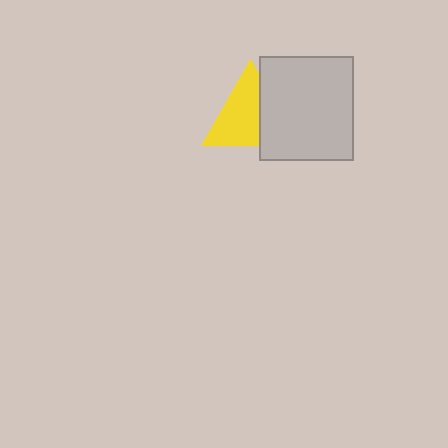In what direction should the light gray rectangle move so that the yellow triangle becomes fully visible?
The light gray rectangle should move right. That is the shortest direction to clear the overlap and leave the yellow triangle fully visible.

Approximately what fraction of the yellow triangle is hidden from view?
Roughly 34% of the yellow triangle is hidden behind the light gray rectangle.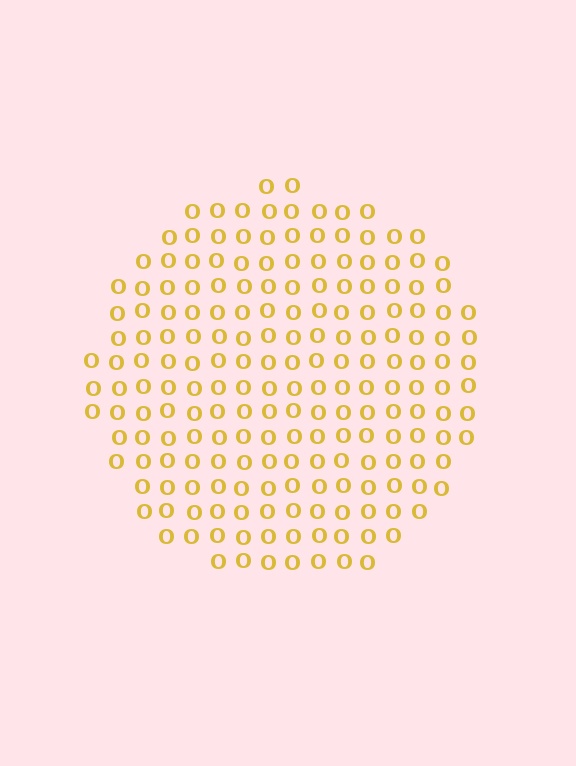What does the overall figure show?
The overall figure shows a circle.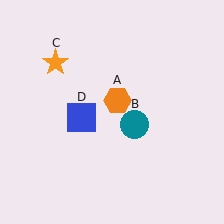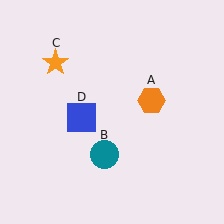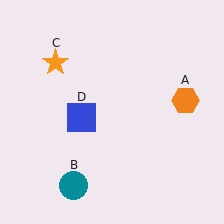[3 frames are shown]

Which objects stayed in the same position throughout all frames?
Orange star (object C) and blue square (object D) remained stationary.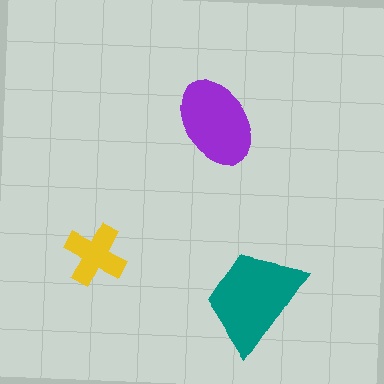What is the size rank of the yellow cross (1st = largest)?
3rd.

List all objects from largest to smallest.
The teal trapezoid, the purple ellipse, the yellow cross.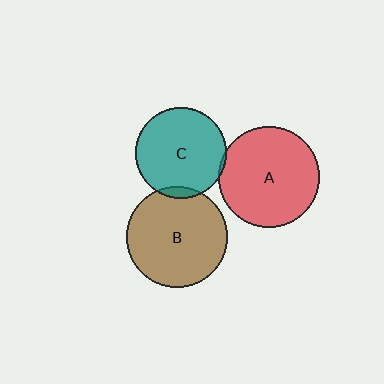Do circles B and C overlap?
Yes.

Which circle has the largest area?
Circle A (red).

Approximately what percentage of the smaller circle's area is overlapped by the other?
Approximately 5%.